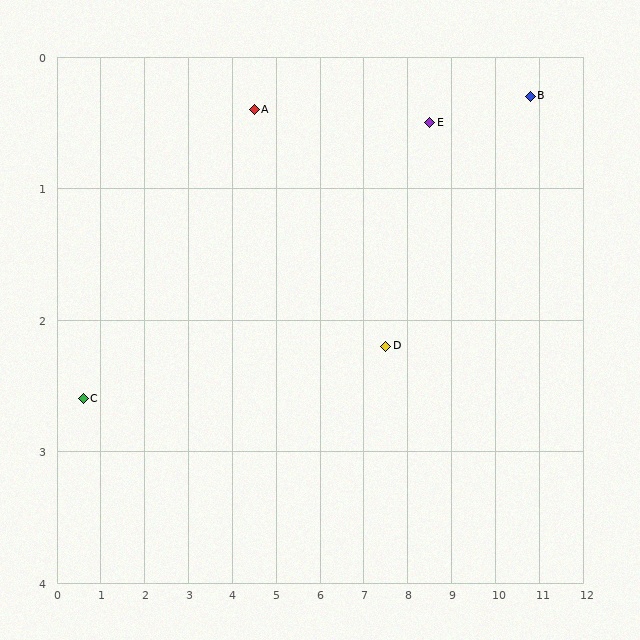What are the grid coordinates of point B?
Point B is at approximately (10.8, 0.3).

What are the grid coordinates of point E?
Point E is at approximately (8.5, 0.5).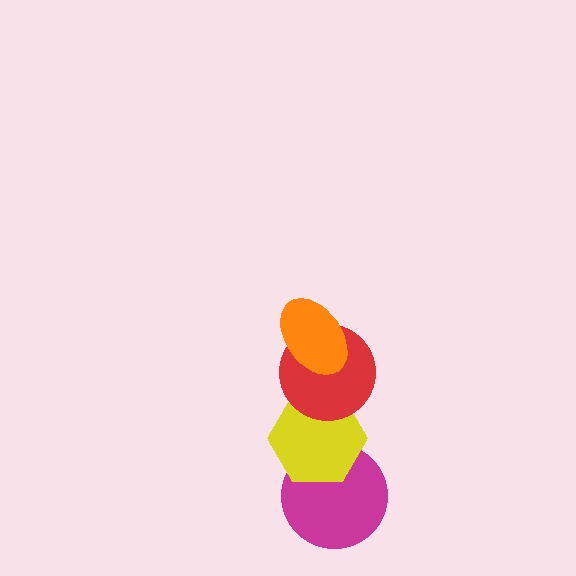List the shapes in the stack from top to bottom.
From top to bottom: the orange ellipse, the red circle, the yellow hexagon, the magenta circle.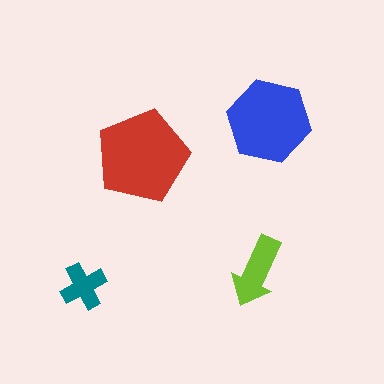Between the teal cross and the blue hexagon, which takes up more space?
The blue hexagon.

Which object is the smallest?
The teal cross.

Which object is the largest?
The red pentagon.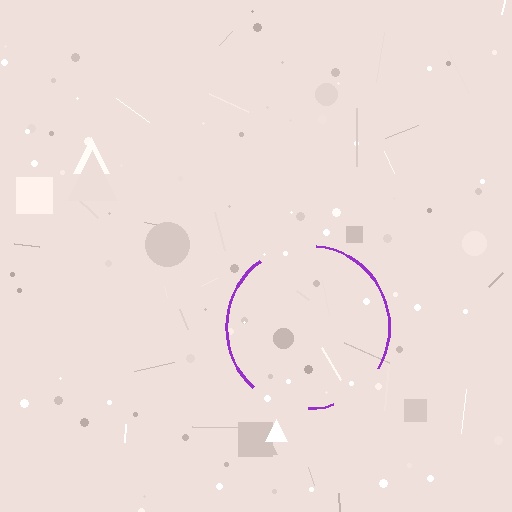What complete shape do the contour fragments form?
The contour fragments form a circle.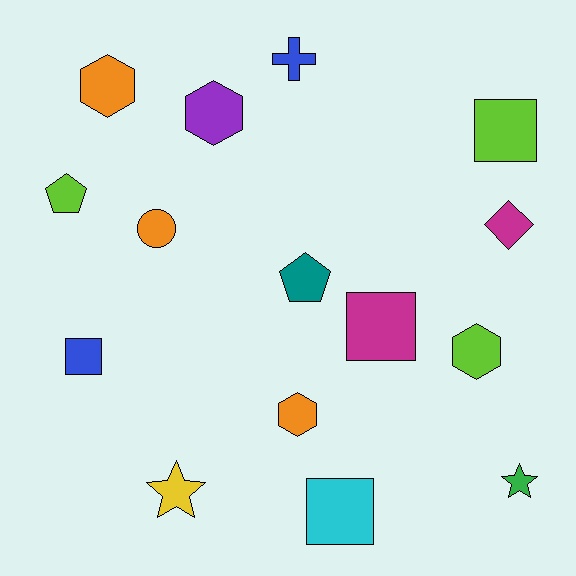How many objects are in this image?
There are 15 objects.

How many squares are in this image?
There are 4 squares.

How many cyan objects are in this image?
There is 1 cyan object.